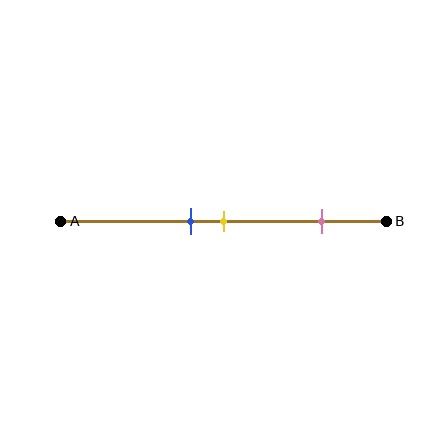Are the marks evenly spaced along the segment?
No, the marks are not evenly spaced.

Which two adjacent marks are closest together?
The blue and yellow marks are the closest adjacent pair.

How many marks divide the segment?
There are 3 marks dividing the segment.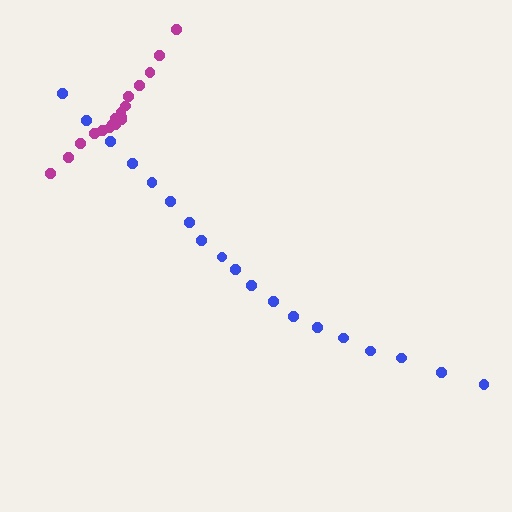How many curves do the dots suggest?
There are 2 distinct paths.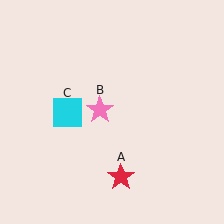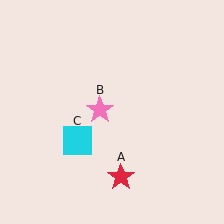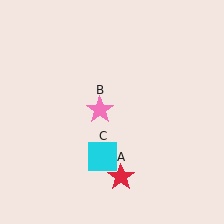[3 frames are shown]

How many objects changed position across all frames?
1 object changed position: cyan square (object C).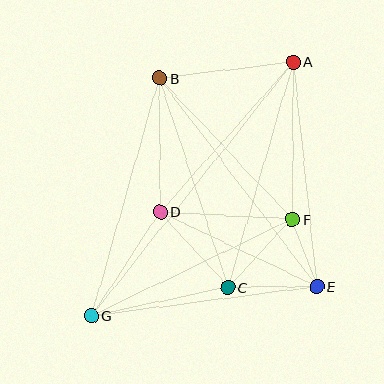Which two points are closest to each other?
Points E and F are closest to each other.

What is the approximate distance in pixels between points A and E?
The distance between A and E is approximately 226 pixels.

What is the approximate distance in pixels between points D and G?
The distance between D and G is approximately 125 pixels.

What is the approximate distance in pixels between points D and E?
The distance between D and E is approximately 174 pixels.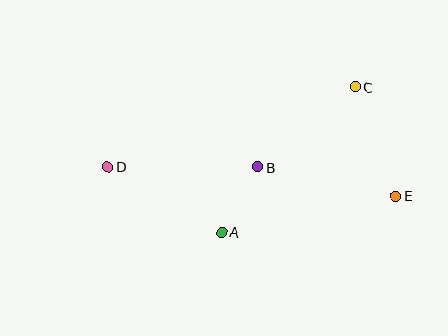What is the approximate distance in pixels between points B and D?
The distance between B and D is approximately 150 pixels.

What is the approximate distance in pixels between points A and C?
The distance between A and C is approximately 198 pixels.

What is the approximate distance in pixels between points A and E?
The distance between A and E is approximately 178 pixels.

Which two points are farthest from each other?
Points D and E are farthest from each other.